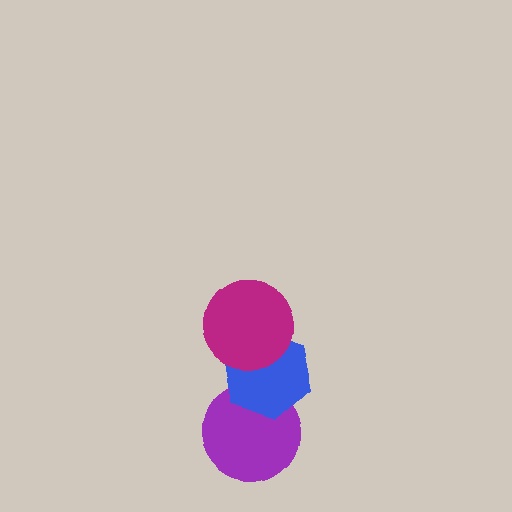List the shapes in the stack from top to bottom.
From top to bottom: the magenta circle, the blue hexagon, the purple circle.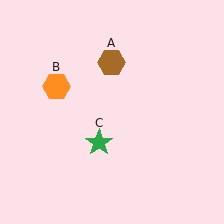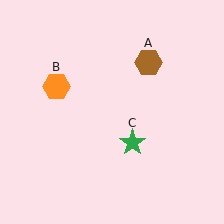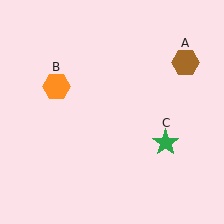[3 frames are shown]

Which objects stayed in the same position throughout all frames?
Orange hexagon (object B) remained stationary.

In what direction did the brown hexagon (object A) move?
The brown hexagon (object A) moved right.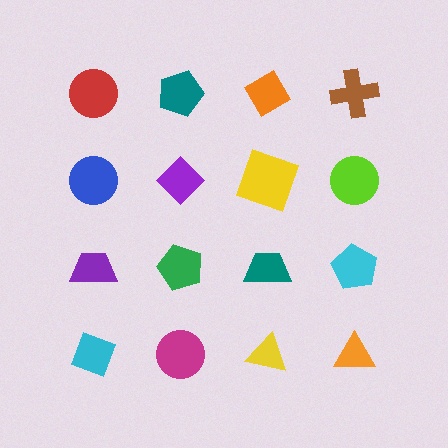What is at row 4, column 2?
A magenta circle.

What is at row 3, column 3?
A teal trapezoid.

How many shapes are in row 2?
4 shapes.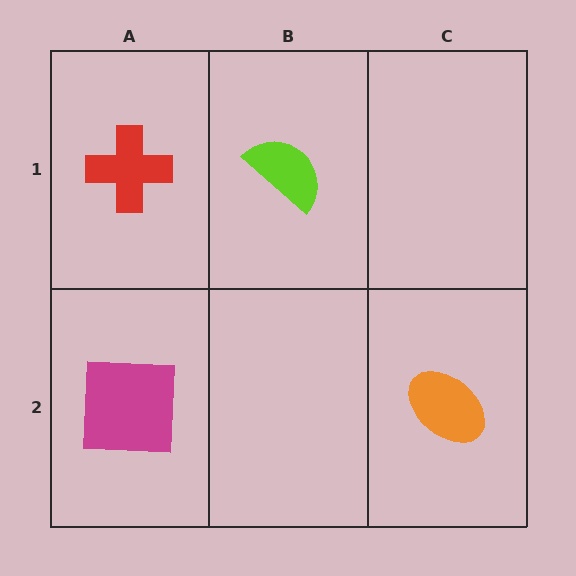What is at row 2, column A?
A magenta square.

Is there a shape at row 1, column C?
No, that cell is empty.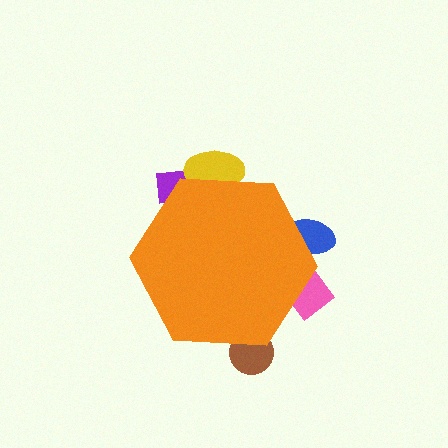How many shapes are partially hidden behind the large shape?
5 shapes are partially hidden.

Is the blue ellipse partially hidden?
Yes, the blue ellipse is partially hidden behind the orange hexagon.